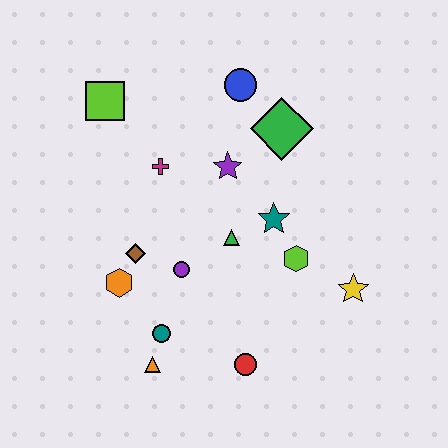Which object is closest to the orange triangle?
The teal circle is closest to the orange triangle.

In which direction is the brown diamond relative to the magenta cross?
The brown diamond is below the magenta cross.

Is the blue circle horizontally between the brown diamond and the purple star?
No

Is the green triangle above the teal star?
No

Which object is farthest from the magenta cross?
The yellow star is farthest from the magenta cross.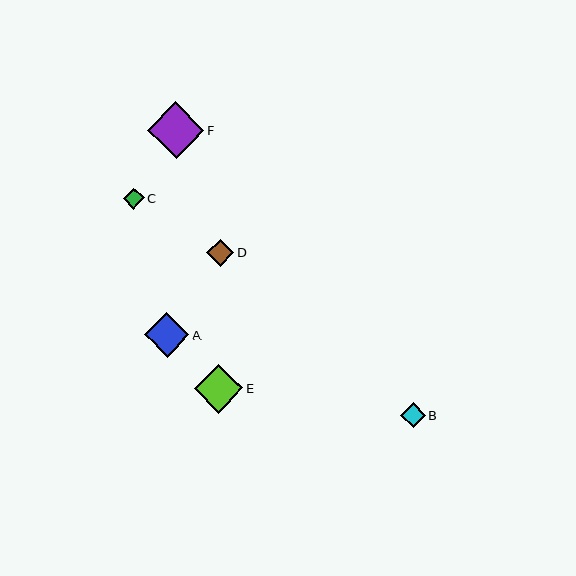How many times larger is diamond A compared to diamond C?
Diamond A is approximately 2.1 times the size of diamond C.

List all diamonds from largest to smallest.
From largest to smallest: F, E, A, D, B, C.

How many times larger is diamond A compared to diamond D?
Diamond A is approximately 1.7 times the size of diamond D.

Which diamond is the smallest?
Diamond C is the smallest with a size of approximately 21 pixels.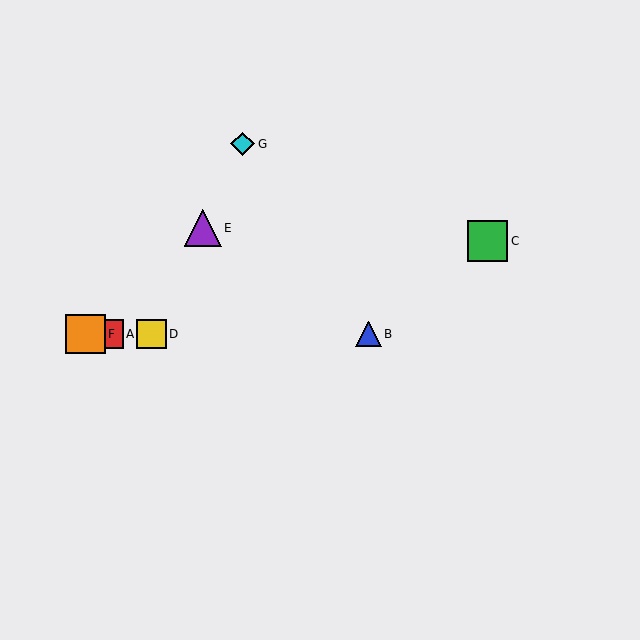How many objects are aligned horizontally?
4 objects (A, B, D, F) are aligned horizontally.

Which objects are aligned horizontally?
Objects A, B, D, F are aligned horizontally.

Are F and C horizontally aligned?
No, F is at y≈334 and C is at y≈241.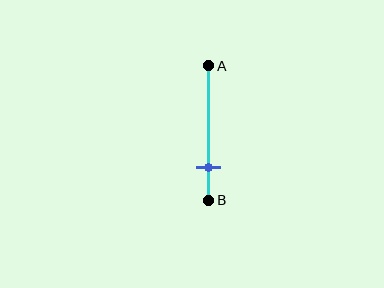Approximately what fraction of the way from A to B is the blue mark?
The blue mark is approximately 75% of the way from A to B.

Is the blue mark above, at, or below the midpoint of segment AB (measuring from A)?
The blue mark is below the midpoint of segment AB.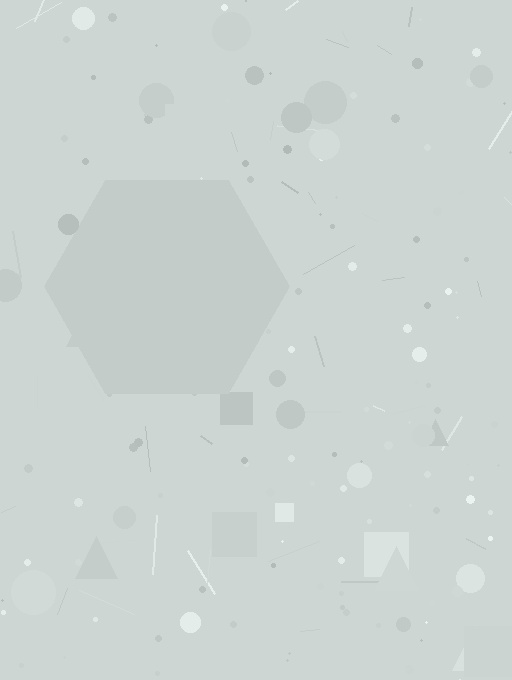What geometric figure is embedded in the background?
A hexagon is embedded in the background.